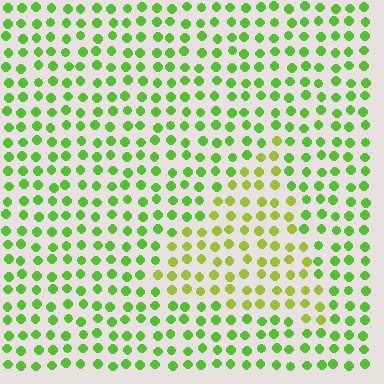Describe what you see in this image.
The image is filled with small lime elements in a uniform arrangement. A triangle-shaped region is visible where the elements are tinted to a slightly different hue, forming a subtle color boundary.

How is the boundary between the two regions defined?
The boundary is defined purely by a slight shift in hue (about 30 degrees). Spacing, size, and orientation are identical on both sides.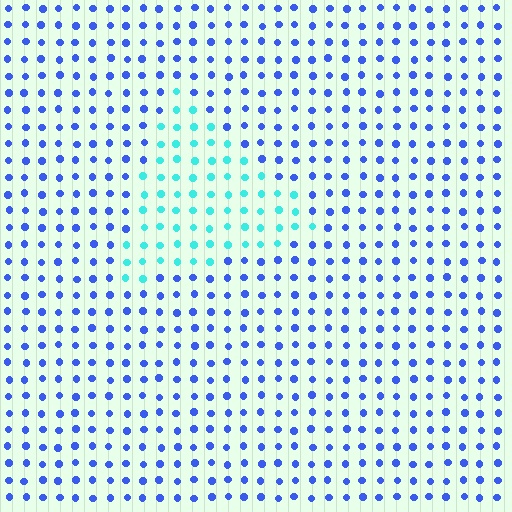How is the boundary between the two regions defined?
The boundary is defined purely by a slight shift in hue (about 52 degrees). Spacing, size, and orientation are identical on both sides.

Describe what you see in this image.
The image is filled with small blue elements in a uniform arrangement. A triangle-shaped region is visible where the elements are tinted to a slightly different hue, forming a subtle color boundary.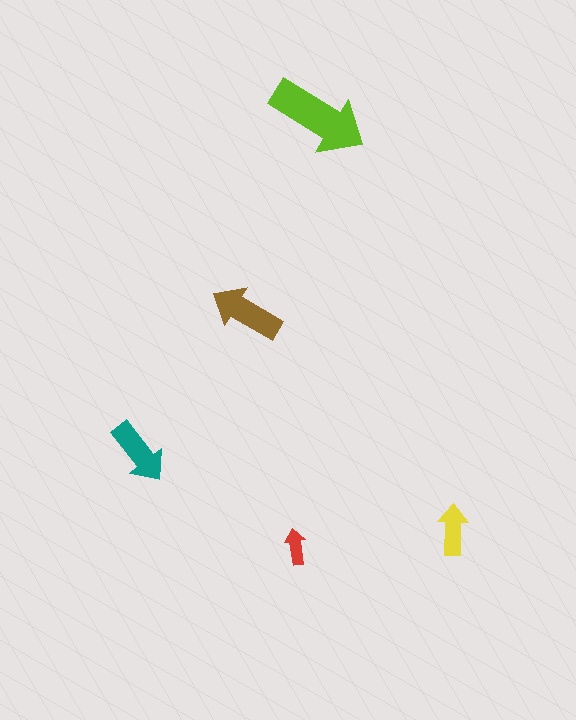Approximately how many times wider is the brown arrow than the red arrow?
About 2 times wider.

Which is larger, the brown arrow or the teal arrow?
The brown one.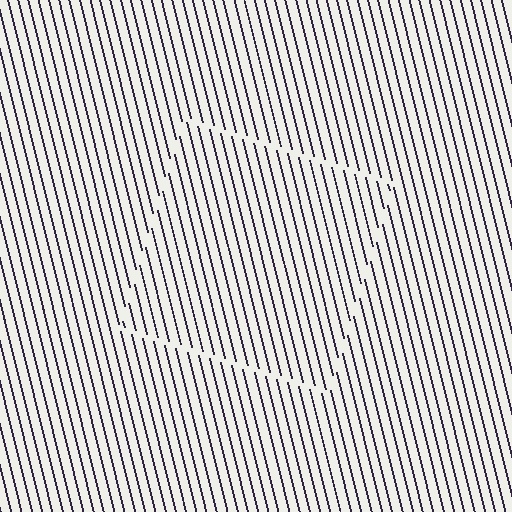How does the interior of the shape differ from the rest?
The interior of the shape contains the same grating, shifted by half a period — the contour is defined by the phase discontinuity where line-ends from the inner and outer gratings abut.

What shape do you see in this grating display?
An illusory square. The interior of the shape contains the same grating, shifted by half a period — the contour is defined by the phase discontinuity where line-ends from the inner and outer gratings abut.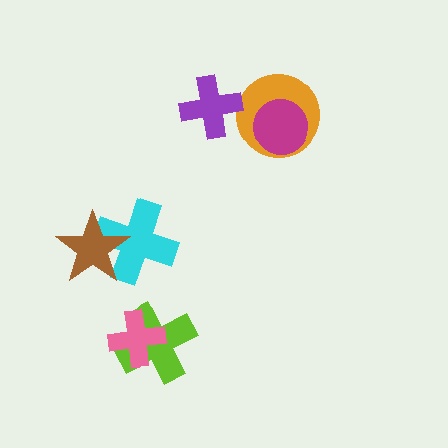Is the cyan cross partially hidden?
Yes, it is partially covered by another shape.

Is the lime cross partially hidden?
Yes, it is partially covered by another shape.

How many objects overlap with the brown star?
1 object overlaps with the brown star.